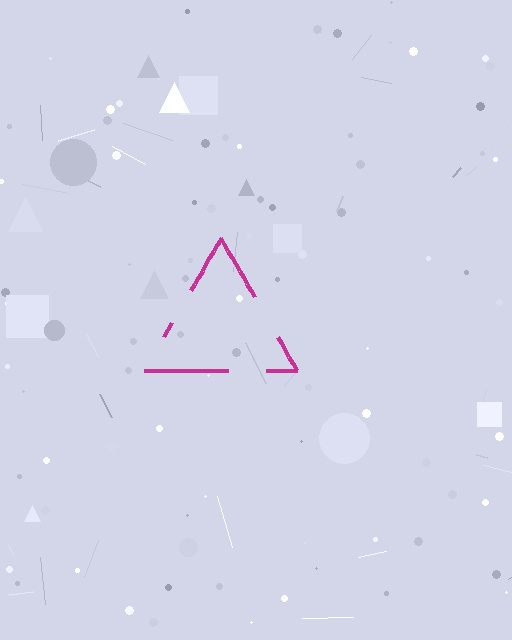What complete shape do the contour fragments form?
The contour fragments form a triangle.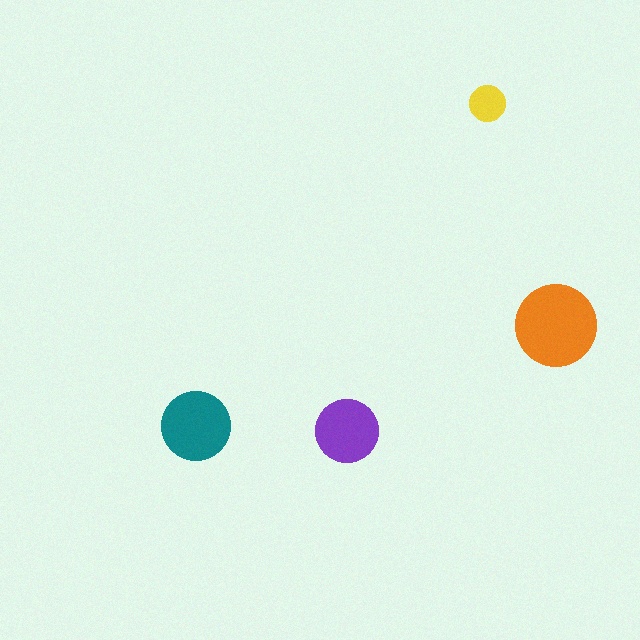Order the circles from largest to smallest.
the orange one, the teal one, the purple one, the yellow one.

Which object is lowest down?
The purple circle is bottommost.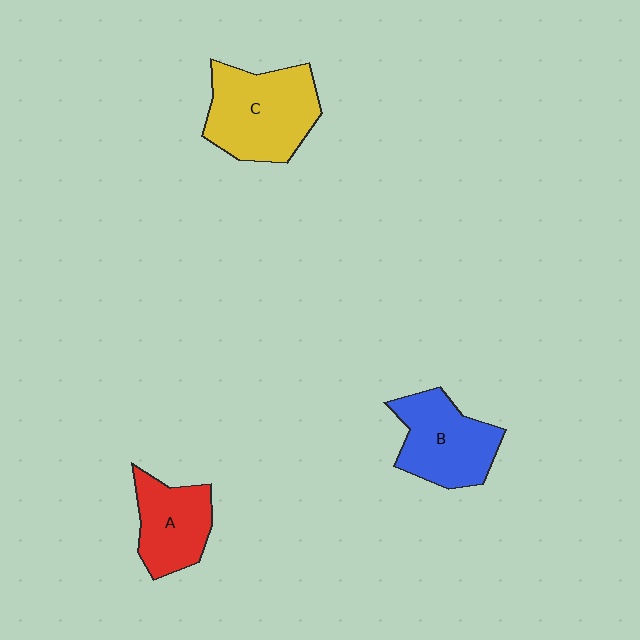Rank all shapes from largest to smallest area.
From largest to smallest: C (yellow), B (blue), A (red).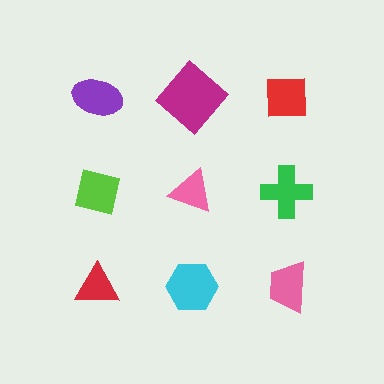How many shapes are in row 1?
3 shapes.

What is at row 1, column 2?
A magenta diamond.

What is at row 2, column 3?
A green cross.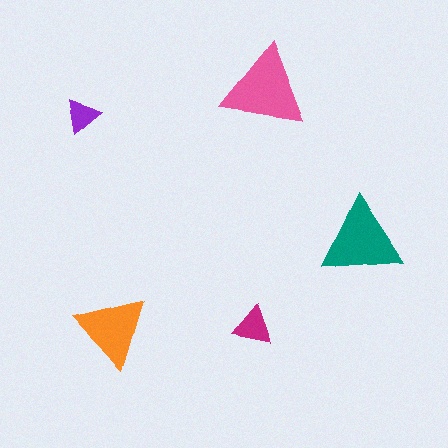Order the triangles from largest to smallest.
the pink one, the teal one, the orange one, the magenta one, the purple one.